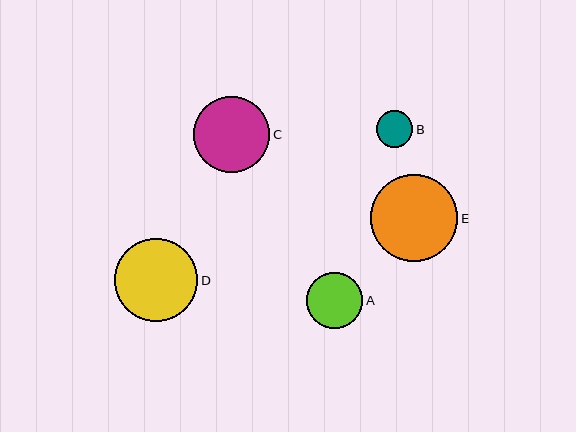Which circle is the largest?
Circle E is the largest with a size of approximately 87 pixels.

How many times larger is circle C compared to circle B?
Circle C is approximately 2.1 times the size of circle B.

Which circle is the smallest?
Circle B is the smallest with a size of approximately 36 pixels.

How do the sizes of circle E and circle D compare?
Circle E and circle D are approximately the same size.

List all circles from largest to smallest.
From largest to smallest: E, D, C, A, B.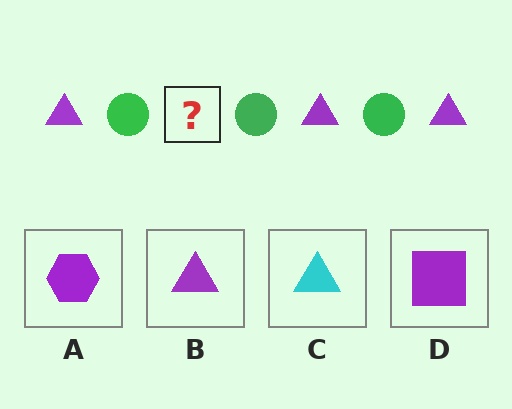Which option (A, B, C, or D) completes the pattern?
B.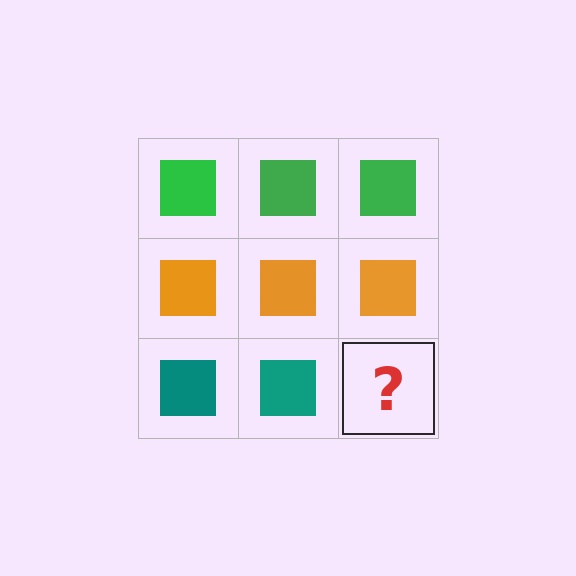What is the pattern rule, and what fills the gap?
The rule is that each row has a consistent color. The gap should be filled with a teal square.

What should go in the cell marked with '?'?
The missing cell should contain a teal square.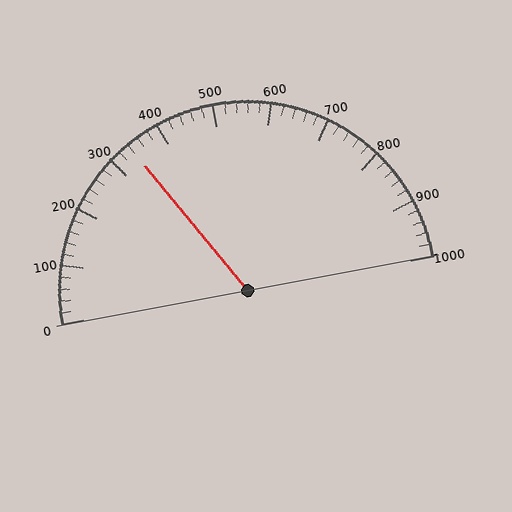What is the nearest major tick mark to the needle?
The nearest major tick mark is 300.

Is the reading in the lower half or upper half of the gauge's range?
The reading is in the lower half of the range (0 to 1000).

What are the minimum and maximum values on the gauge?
The gauge ranges from 0 to 1000.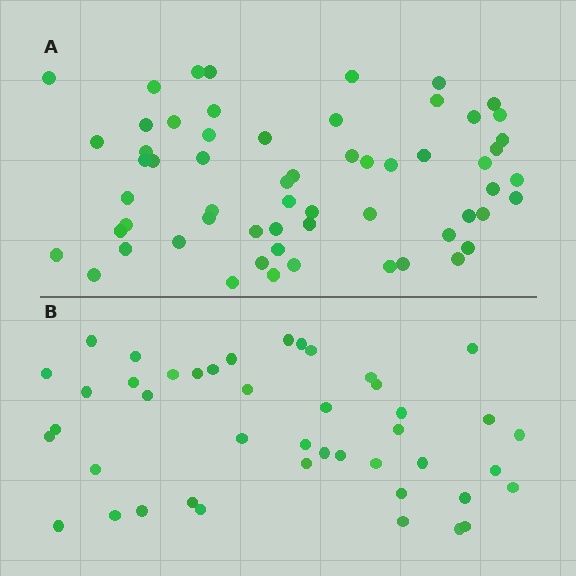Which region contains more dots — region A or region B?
Region A (the top region) has more dots.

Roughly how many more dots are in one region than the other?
Region A has approximately 15 more dots than region B.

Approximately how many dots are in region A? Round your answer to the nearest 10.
About 60 dots.